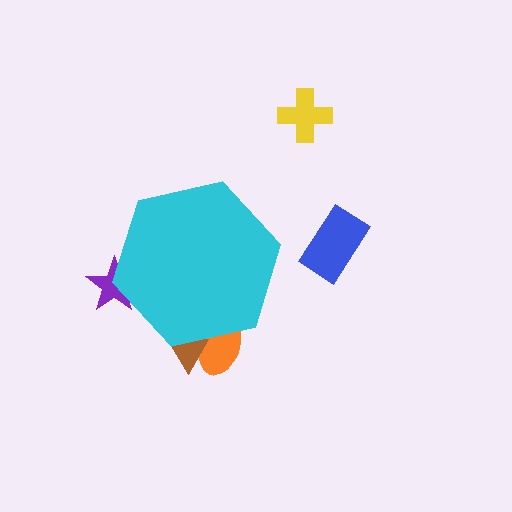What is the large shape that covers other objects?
A cyan hexagon.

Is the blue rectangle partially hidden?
No, the blue rectangle is fully visible.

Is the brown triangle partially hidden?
Yes, the brown triangle is partially hidden behind the cyan hexagon.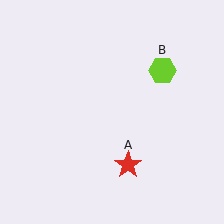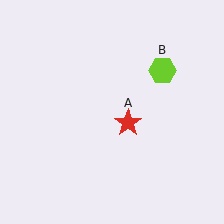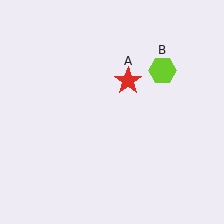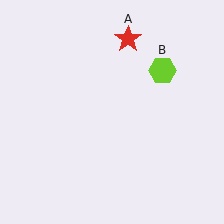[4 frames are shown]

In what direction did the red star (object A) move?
The red star (object A) moved up.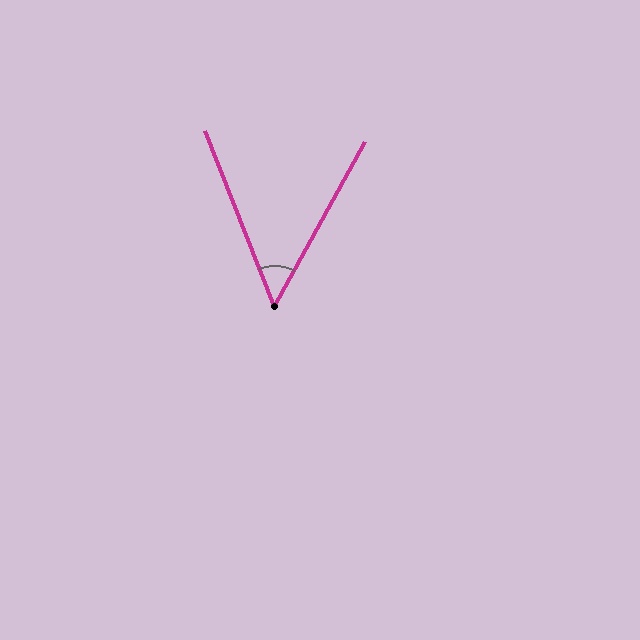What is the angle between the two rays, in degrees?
Approximately 50 degrees.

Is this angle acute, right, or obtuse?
It is acute.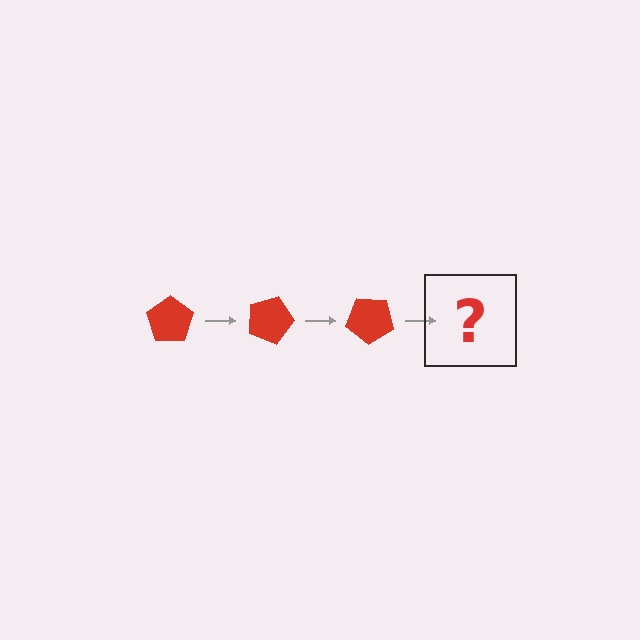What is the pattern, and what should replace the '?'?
The pattern is that the pentagon rotates 20 degrees each step. The '?' should be a red pentagon rotated 60 degrees.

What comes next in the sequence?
The next element should be a red pentagon rotated 60 degrees.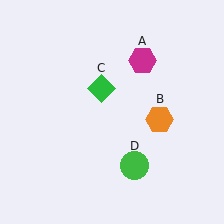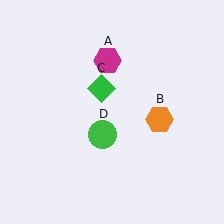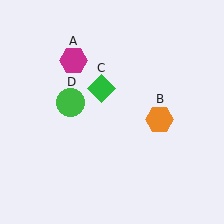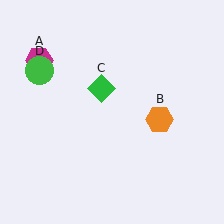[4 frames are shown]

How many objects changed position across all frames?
2 objects changed position: magenta hexagon (object A), green circle (object D).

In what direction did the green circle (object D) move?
The green circle (object D) moved up and to the left.